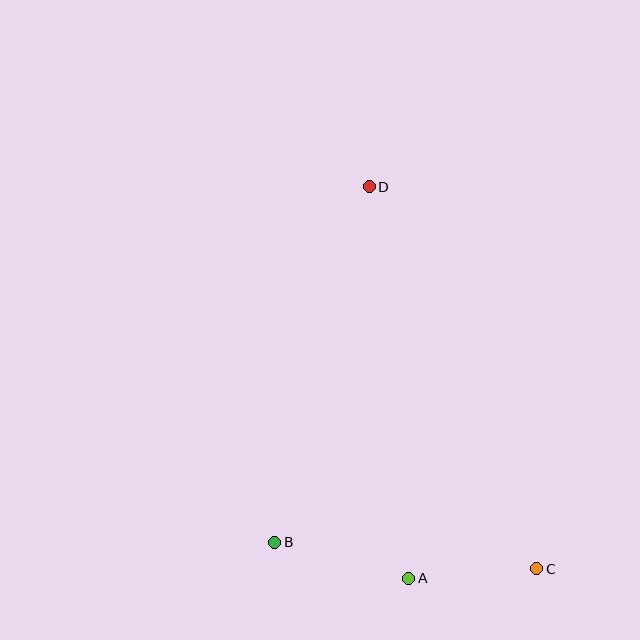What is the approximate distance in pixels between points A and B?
The distance between A and B is approximately 139 pixels.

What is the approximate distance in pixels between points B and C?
The distance between B and C is approximately 263 pixels.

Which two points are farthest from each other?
Points C and D are farthest from each other.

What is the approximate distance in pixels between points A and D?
The distance between A and D is approximately 393 pixels.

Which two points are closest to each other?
Points A and C are closest to each other.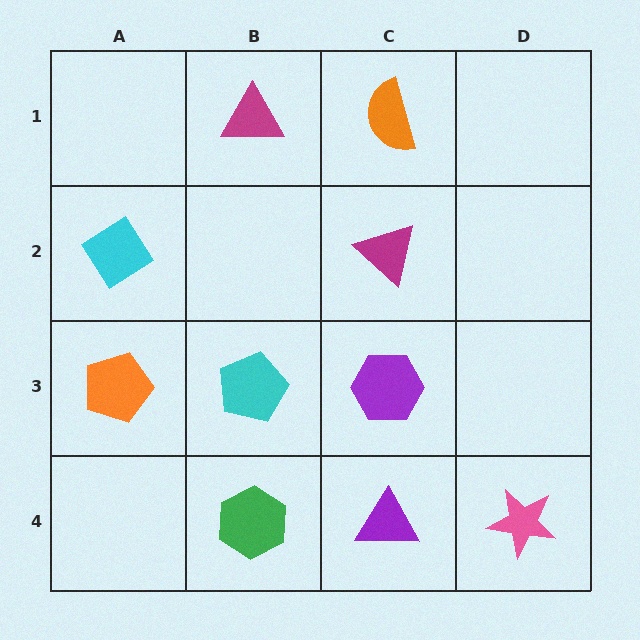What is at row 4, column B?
A green hexagon.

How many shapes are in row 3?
3 shapes.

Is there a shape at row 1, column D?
No, that cell is empty.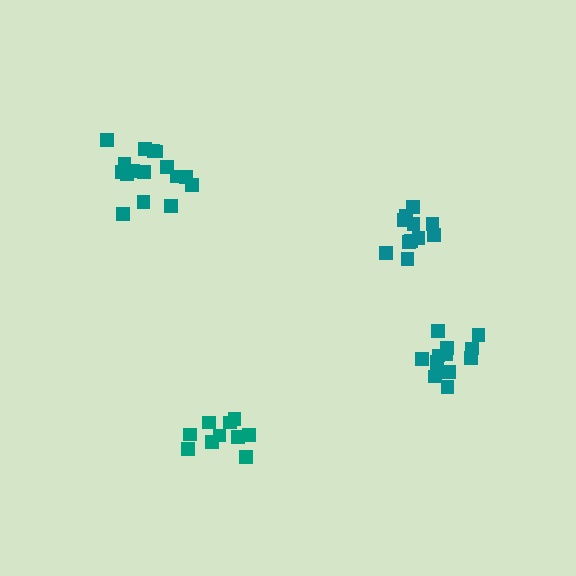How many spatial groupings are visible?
There are 4 spatial groupings.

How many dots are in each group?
Group 1: 10 dots, Group 2: 16 dots, Group 3: 13 dots, Group 4: 12 dots (51 total).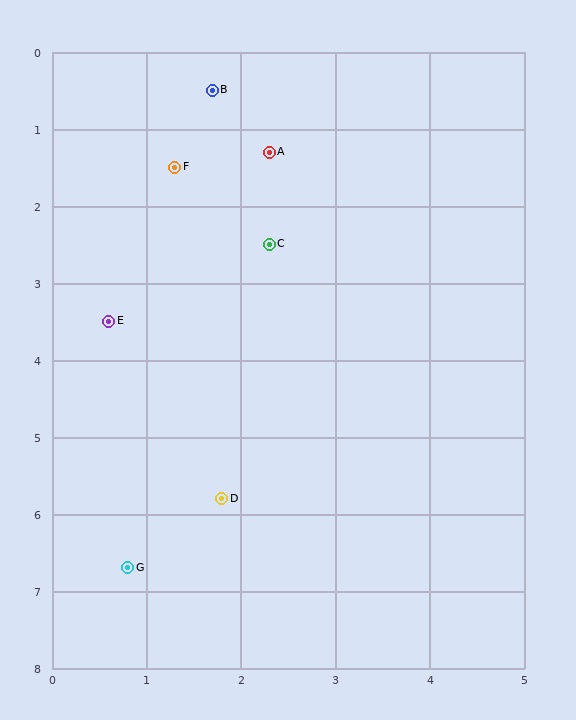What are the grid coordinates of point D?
Point D is at approximately (1.8, 5.8).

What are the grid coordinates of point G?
Point G is at approximately (0.8, 6.7).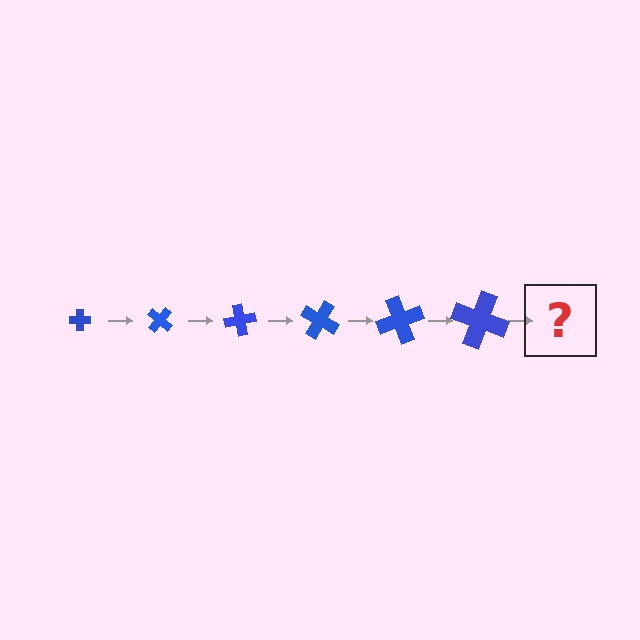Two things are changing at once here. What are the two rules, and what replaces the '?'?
The two rules are that the cross grows larger each step and it rotates 40 degrees each step. The '?' should be a cross, larger than the previous one and rotated 240 degrees from the start.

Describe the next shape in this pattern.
It should be a cross, larger than the previous one and rotated 240 degrees from the start.